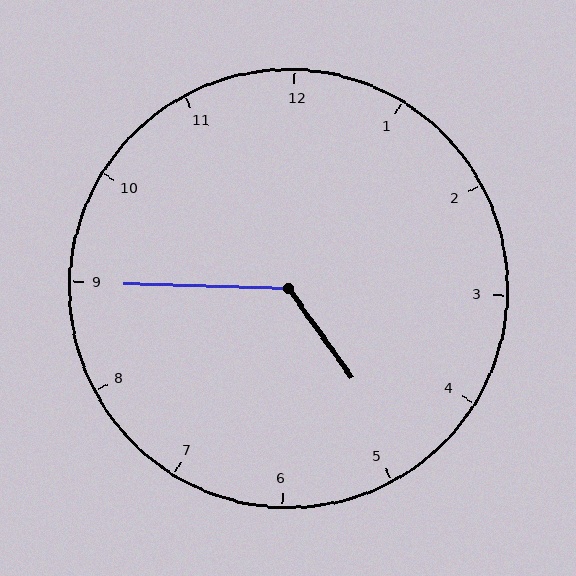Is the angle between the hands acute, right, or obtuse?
It is obtuse.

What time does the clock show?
4:45.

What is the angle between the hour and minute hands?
Approximately 128 degrees.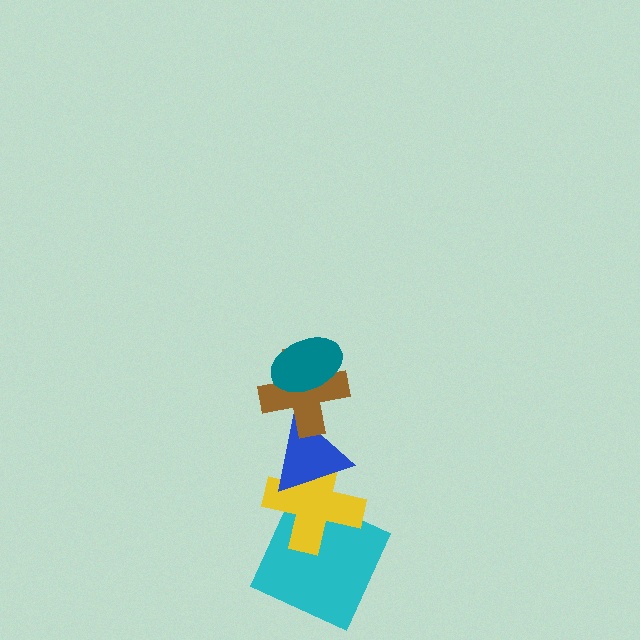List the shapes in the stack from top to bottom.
From top to bottom: the teal ellipse, the brown cross, the blue triangle, the yellow cross, the cyan square.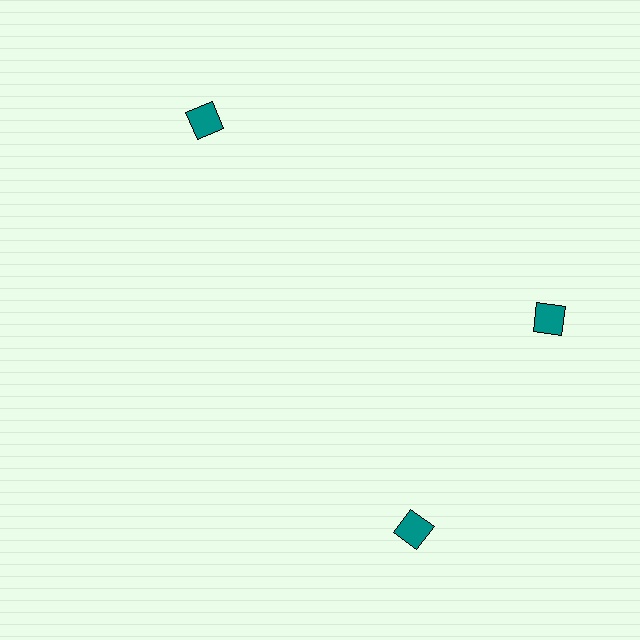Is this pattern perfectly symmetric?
No. The 3 teal diamonds are arranged in a ring, but one element near the 7 o'clock position is rotated out of alignment along the ring, breaking the 3-fold rotational symmetry.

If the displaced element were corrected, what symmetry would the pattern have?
It would have 3-fold rotational symmetry — the pattern would map onto itself every 120 degrees.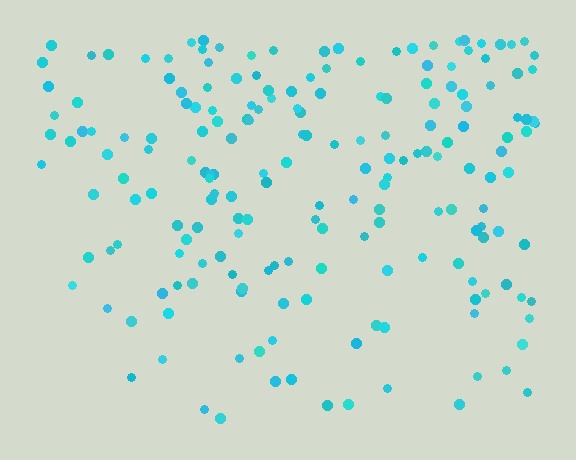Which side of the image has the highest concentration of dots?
The top.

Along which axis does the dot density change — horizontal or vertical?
Vertical.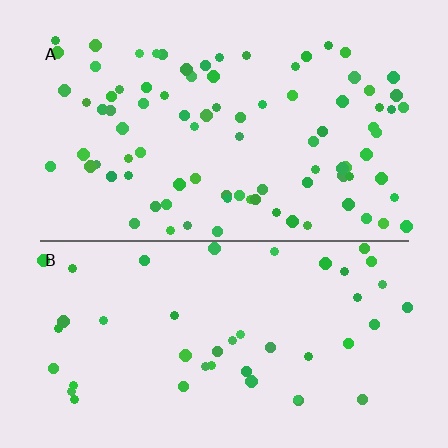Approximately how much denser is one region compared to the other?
Approximately 2.0× — region A over region B.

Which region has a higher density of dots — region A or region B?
A (the top).